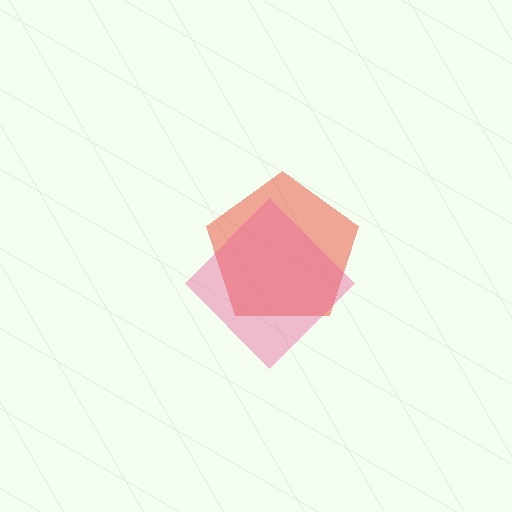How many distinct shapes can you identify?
There are 2 distinct shapes: a red pentagon, a pink diamond.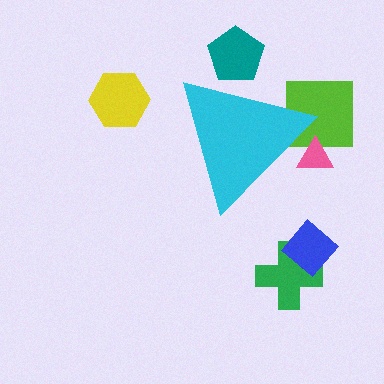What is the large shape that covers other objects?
A cyan triangle.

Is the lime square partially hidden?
Yes, the lime square is partially hidden behind the cyan triangle.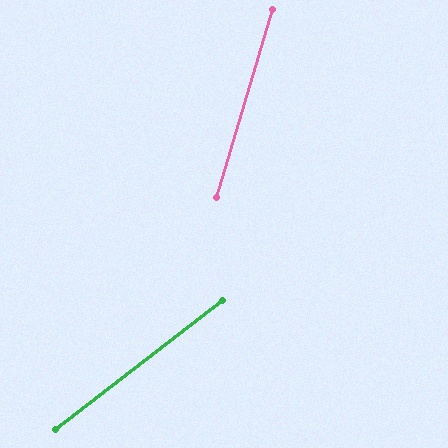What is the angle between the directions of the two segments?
Approximately 36 degrees.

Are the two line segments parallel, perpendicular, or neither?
Neither parallel nor perpendicular — they differ by about 36°.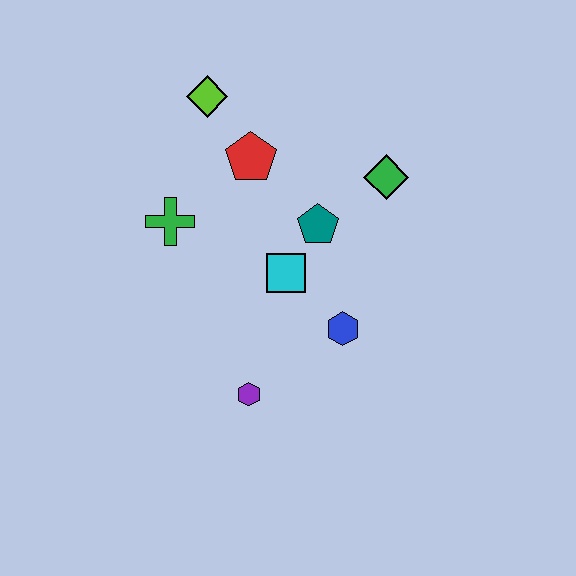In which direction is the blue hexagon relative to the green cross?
The blue hexagon is to the right of the green cross.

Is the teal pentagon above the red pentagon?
No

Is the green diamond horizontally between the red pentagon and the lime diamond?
No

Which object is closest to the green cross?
The red pentagon is closest to the green cross.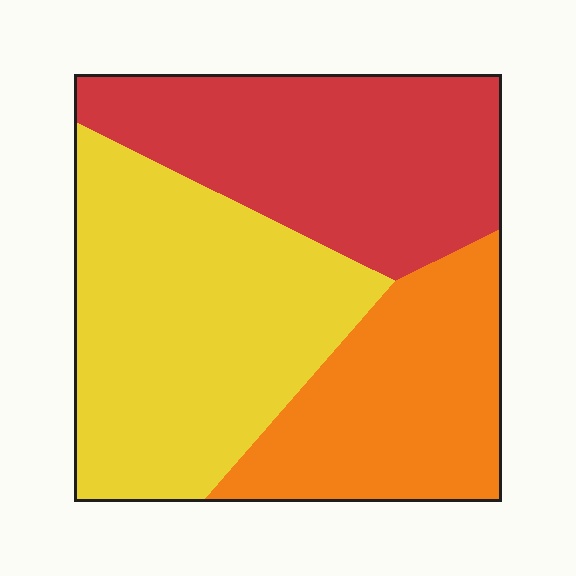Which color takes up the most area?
Yellow, at roughly 40%.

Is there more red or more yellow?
Yellow.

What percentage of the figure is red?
Red covers 33% of the figure.